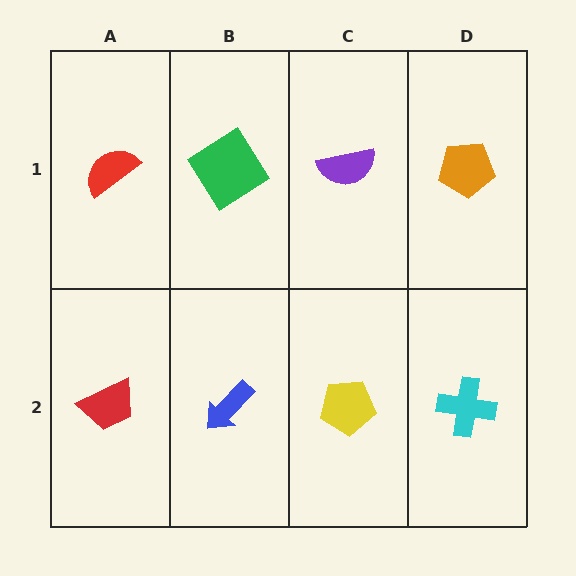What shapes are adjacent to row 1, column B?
A blue arrow (row 2, column B), a red semicircle (row 1, column A), a purple semicircle (row 1, column C).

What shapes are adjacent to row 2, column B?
A green diamond (row 1, column B), a red trapezoid (row 2, column A), a yellow pentagon (row 2, column C).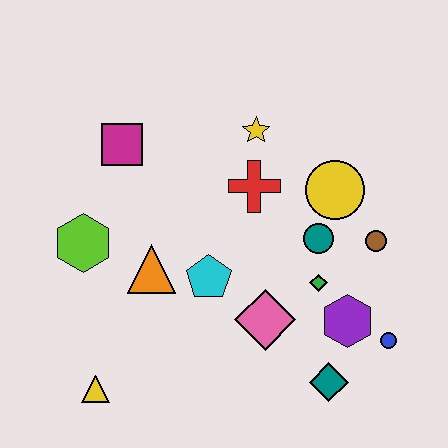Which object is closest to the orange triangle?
The cyan pentagon is closest to the orange triangle.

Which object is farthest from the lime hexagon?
The blue circle is farthest from the lime hexagon.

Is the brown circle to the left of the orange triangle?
No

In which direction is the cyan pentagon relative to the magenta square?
The cyan pentagon is below the magenta square.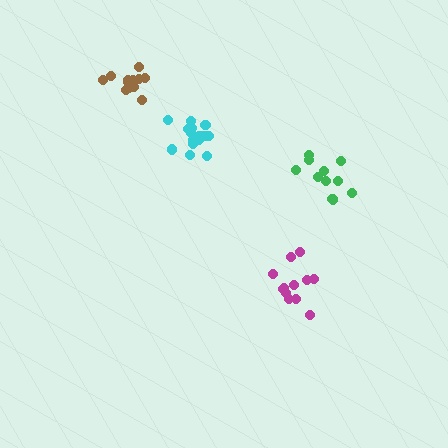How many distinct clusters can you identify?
There are 4 distinct clusters.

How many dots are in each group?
Group 1: 12 dots, Group 2: 12 dots, Group 3: 16 dots, Group 4: 14 dots (54 total).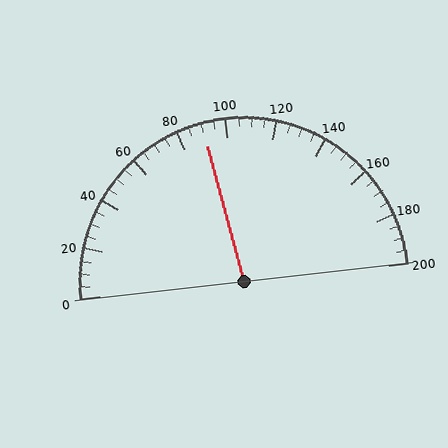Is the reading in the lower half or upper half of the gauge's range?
The reading is in the lower half of the range (0 to 200).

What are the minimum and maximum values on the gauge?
The gauge ranges from 0 to 200.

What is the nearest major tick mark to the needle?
The nearest major tick mark is 80.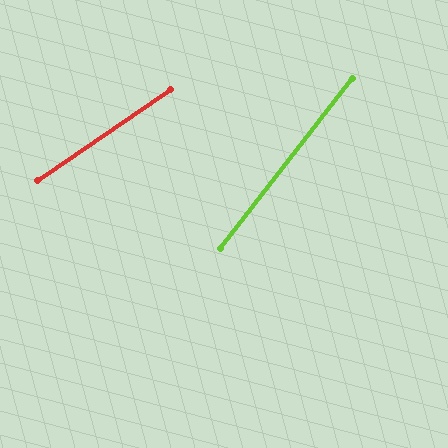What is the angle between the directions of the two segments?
Approximately 18 degrees.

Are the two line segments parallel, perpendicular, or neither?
Neither parallel nor perpendicular — they differ by about 18°.